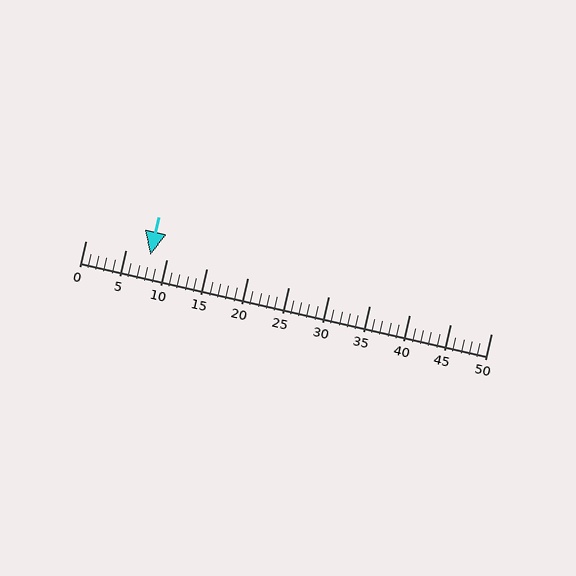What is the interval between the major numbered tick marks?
The major tick marks are spaced 5 units apart.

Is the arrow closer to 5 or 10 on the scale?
The arrow is closer to 10.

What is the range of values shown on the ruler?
The ruler shows values from 0 to 50.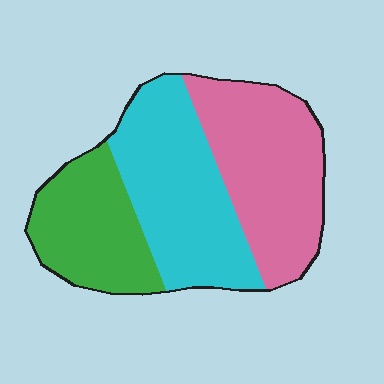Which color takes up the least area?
Green, at roughly 25%.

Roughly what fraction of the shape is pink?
Pink covers about 35% of the shape.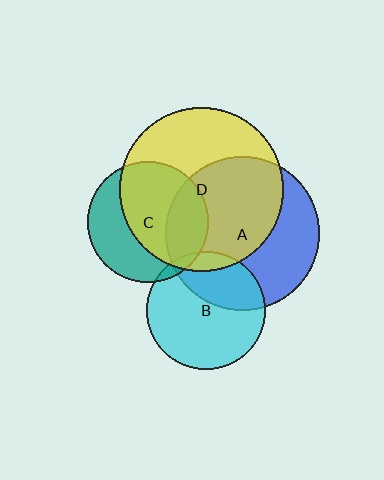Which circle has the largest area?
Circle D (yellow).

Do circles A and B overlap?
Yes.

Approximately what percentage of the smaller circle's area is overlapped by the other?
Approximately 35%.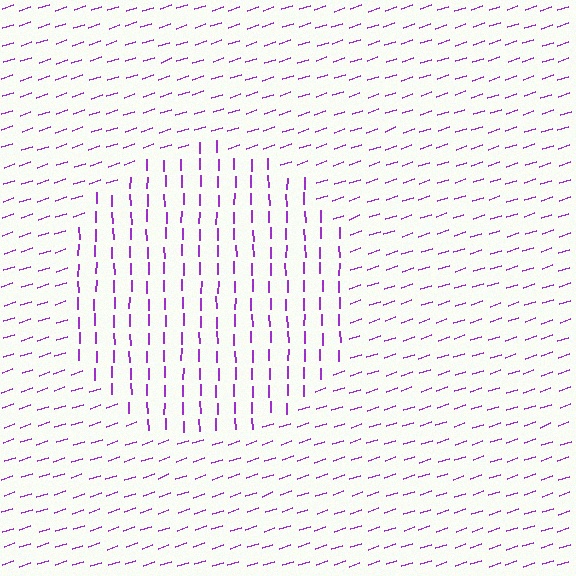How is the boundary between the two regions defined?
The boundary is defined purely by a change in line orientation (approximately 72 degrees difference). All lines are the same color and thickness.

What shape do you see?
I see a circle.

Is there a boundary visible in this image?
Yes, there is a texture boundary formed by a change in line orientation.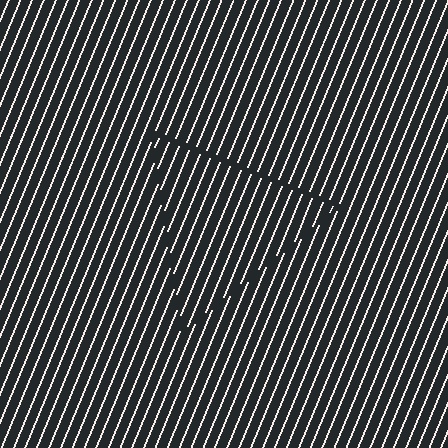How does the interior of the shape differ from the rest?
The interior of the shape contains the same grating, shifted by half a period — the contour is defined by the phase discontinuity where line-ends from the inner and outer gratings abut.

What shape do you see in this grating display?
An illusory triangle. The interior of the shape contains the same grating, shifted by half a period — the contour is defined by the phase discontinuity where line-ends from the inner and outer gratings abut.